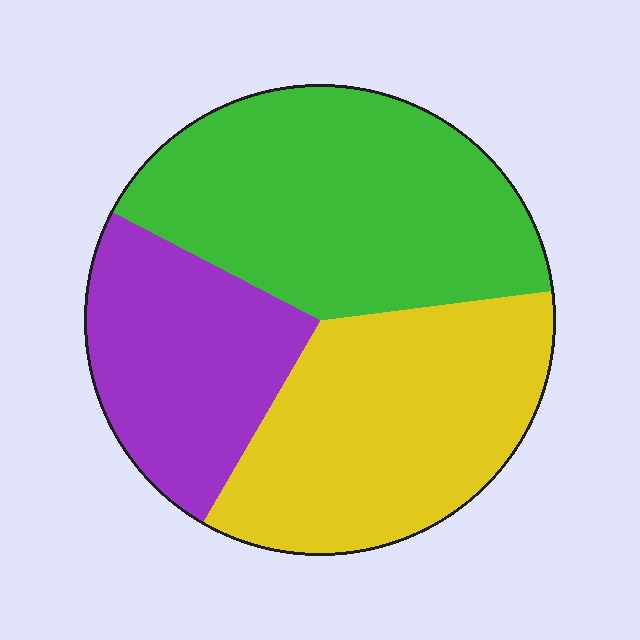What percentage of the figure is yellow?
Yellow covers around 35% of the figure.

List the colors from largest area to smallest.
From largest to smallest: green, yellow, purple.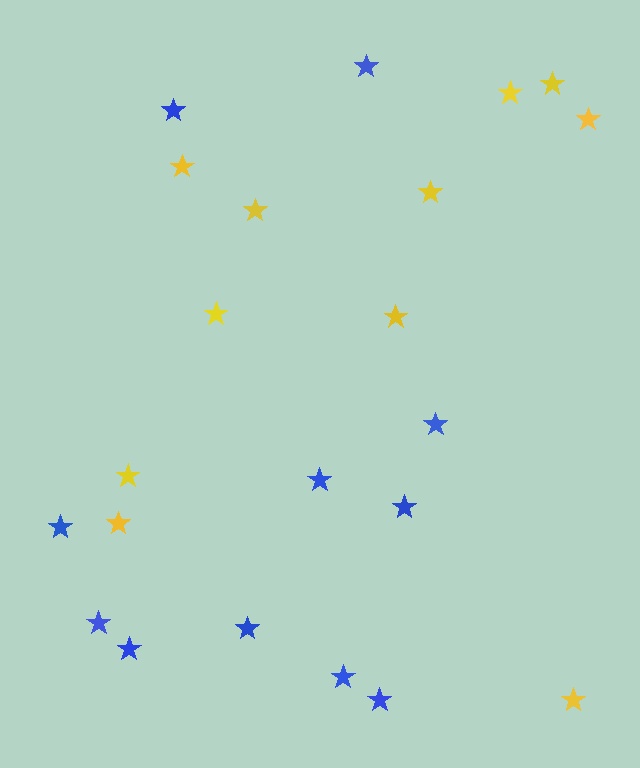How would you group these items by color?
There are 2 groups: one group of blue stars (11) and one group of yellow stars (11).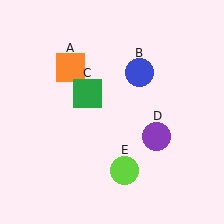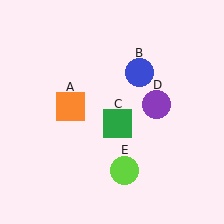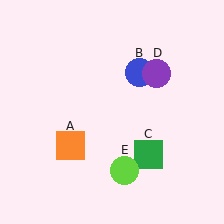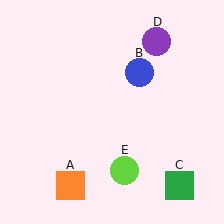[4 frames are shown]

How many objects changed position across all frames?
3 objects changed position: orange square (object A), green square (object C), purple circle (object D).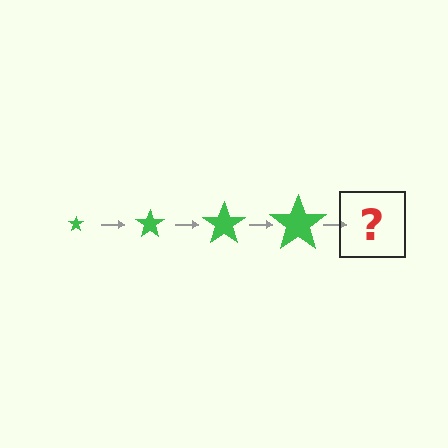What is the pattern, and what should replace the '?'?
The pattern is that the star gets progressively larger each step. The '?' should be a green star, larger than the previous one.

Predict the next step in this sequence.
The next step is a green star, larger than the previous one.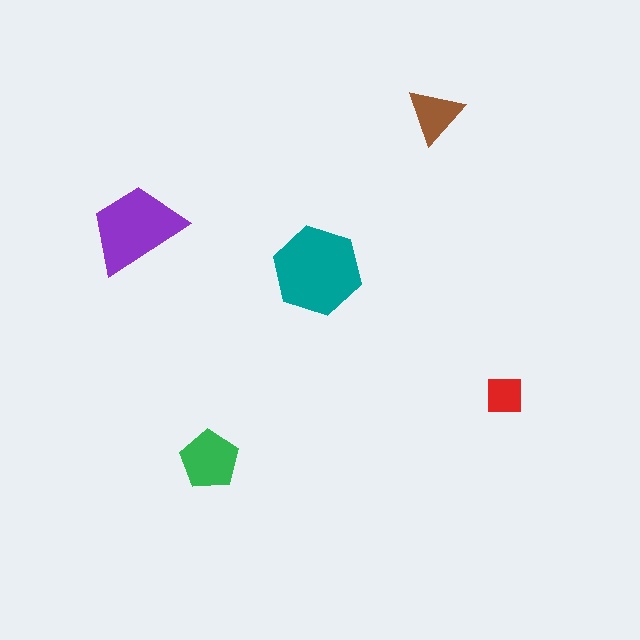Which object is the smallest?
The red square.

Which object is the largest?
The teal hexagon.